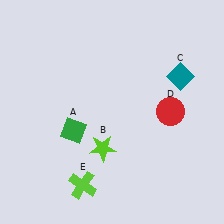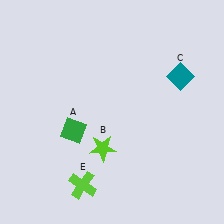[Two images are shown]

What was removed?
The red circle (D) was removed in Image 2.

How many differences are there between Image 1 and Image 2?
There is 1 difference between the two images.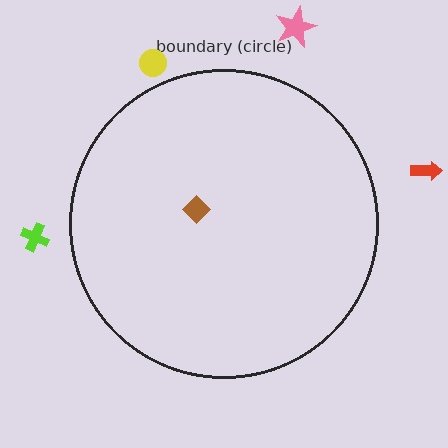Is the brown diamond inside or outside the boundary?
Inside.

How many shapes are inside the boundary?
1 inside, 4 outside.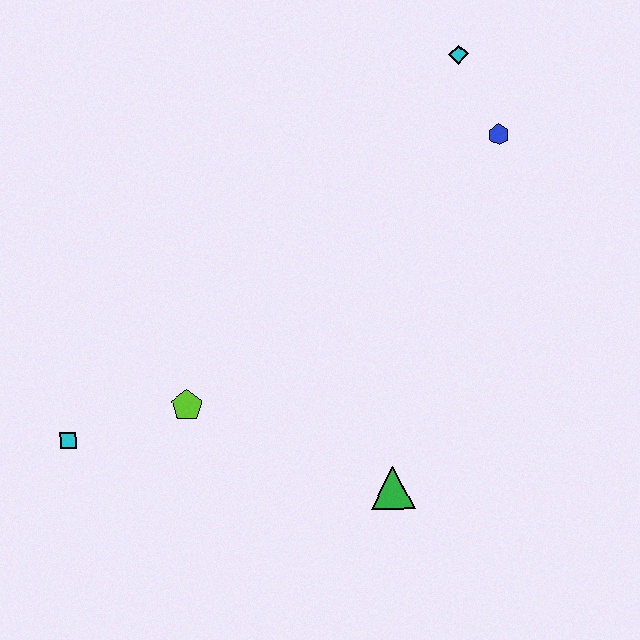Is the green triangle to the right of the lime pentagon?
Yes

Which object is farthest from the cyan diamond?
The cyan square is farthest from the cyan diamond.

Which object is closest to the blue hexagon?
The cyan diamond is closest to the blue hexagon.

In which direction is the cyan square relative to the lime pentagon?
The cyan square is to the left of the lime pentagon.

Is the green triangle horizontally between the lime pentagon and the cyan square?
No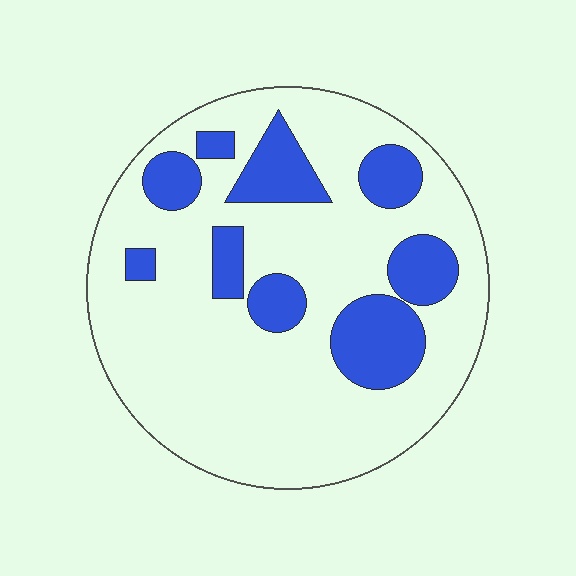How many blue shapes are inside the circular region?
9.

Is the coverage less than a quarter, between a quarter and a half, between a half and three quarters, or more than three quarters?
Less than a quarter.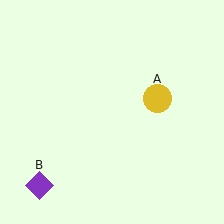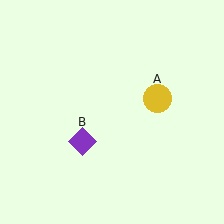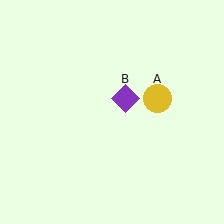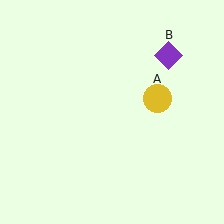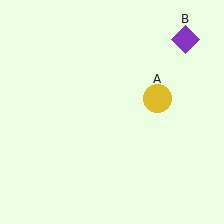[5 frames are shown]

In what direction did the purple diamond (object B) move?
The purple diamond (object B) moved up and to the right.